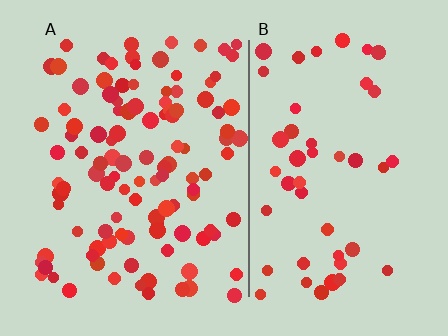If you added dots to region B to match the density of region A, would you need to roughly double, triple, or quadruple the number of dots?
Approximately double.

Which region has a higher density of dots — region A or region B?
A (the left).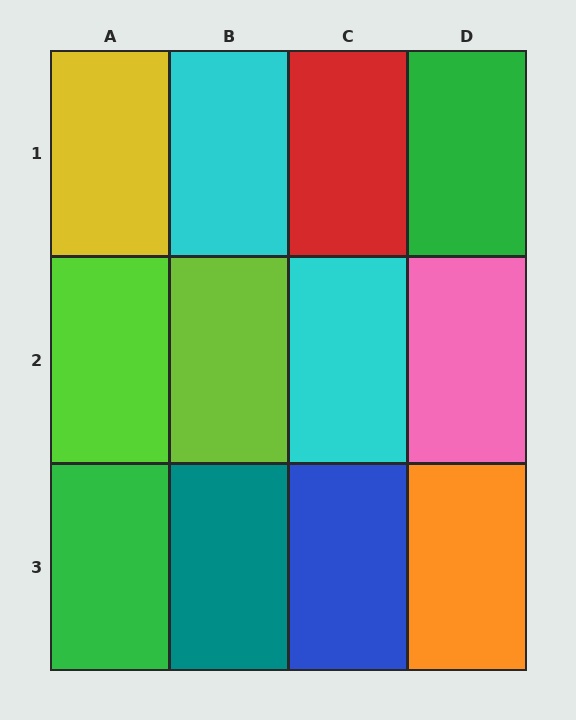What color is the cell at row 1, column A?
Yellow.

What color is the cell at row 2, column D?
Pink.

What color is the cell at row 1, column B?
Cyan.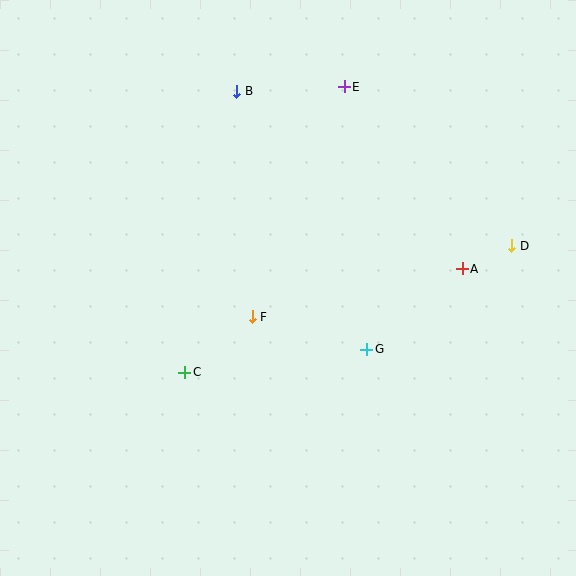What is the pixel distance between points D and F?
The distance between D and F is 269 pixels.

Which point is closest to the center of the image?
Point F at (252, 317) is closest to the center.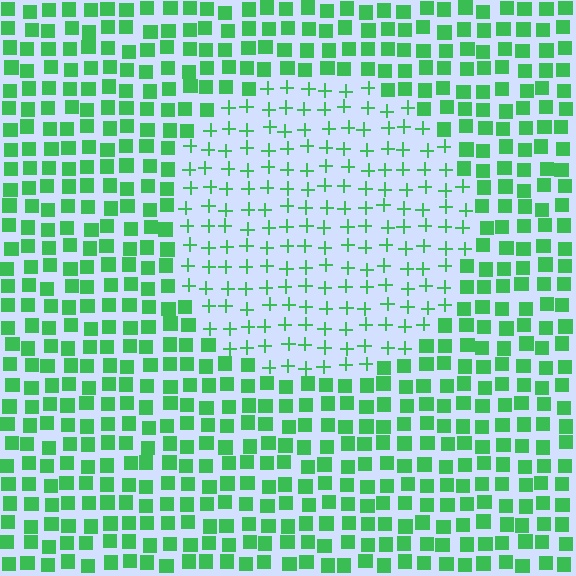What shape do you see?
I see a circle.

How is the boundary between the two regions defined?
The boundary is defined by a change in element shape: plus signs inside vs. squares outside. All elements share the same color and spacing.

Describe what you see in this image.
The image is filled with small green elements arranged in a uniform grid. A circle-shaped region contains plus signs, while the surrounding area contains squares. The boundary is defined purely by the change in element shape.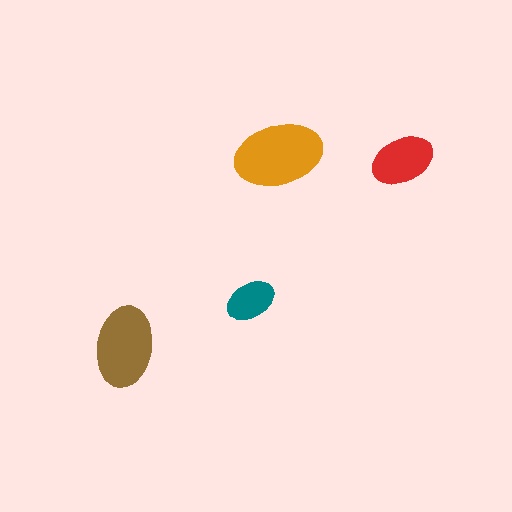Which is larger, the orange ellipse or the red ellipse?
The orange one.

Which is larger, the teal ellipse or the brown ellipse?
The brown one.